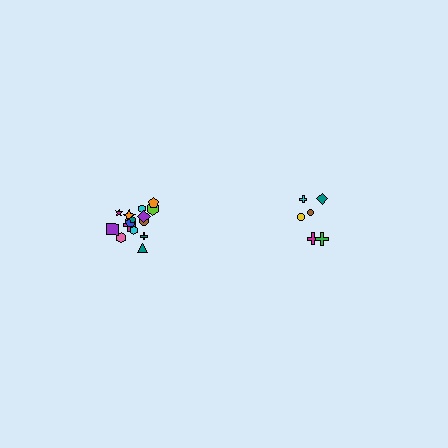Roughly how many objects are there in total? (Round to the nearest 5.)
Roughly 20 objects in total.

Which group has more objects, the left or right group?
The left group.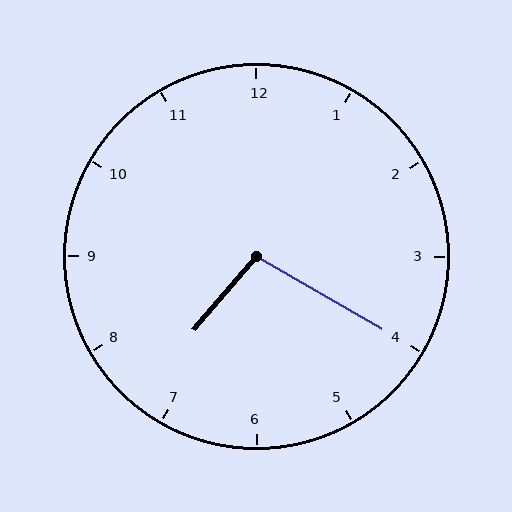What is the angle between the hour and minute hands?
Approximately 100 degrees.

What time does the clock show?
7:20.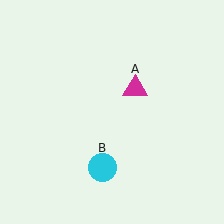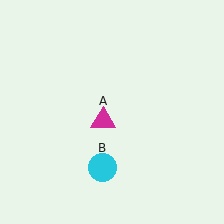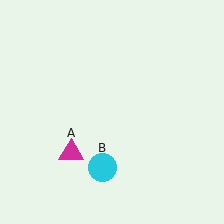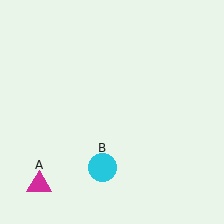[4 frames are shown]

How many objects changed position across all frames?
1 object changed position: magenta triangle (object A).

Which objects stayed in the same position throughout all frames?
Cyan circle (object B) remained stationary.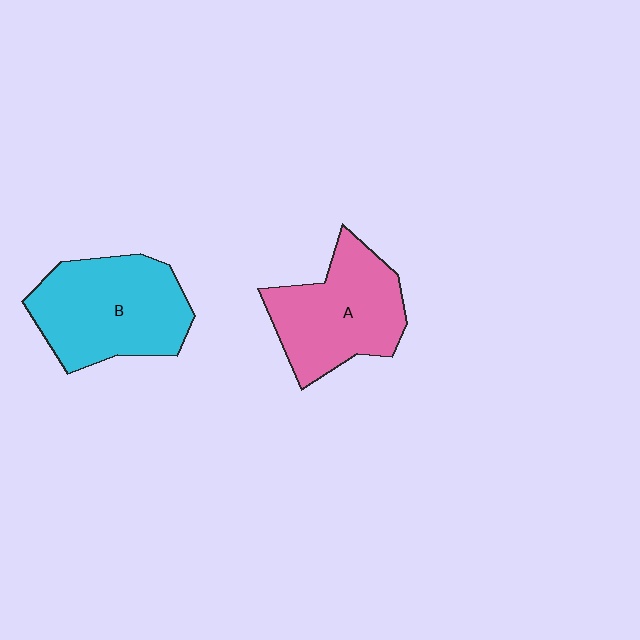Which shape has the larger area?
Shape B (cyan).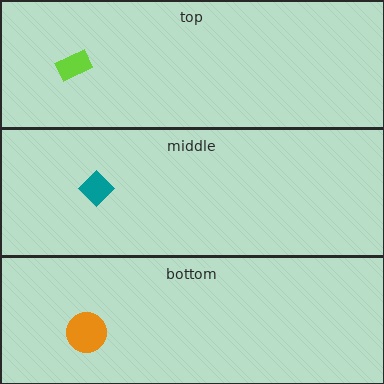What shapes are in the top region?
The lime rectangle.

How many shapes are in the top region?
1.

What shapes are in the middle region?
The teal diamond.